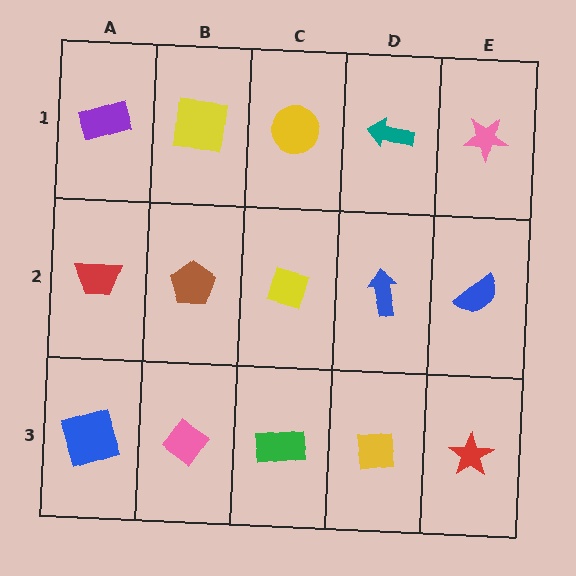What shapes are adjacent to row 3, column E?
A blue semicircle (row 2, column E), a yellow square (row 3, column D).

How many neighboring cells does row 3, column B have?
3.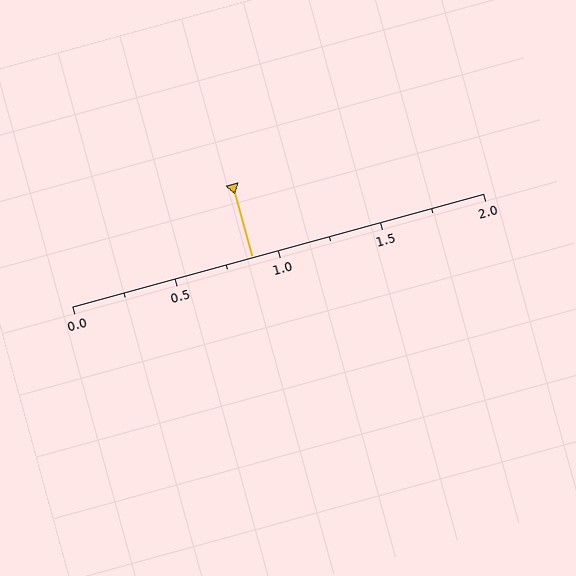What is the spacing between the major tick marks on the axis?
The major ticks are spaced 0.5 apart.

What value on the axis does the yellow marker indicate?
The marker indicates approximately 0.88.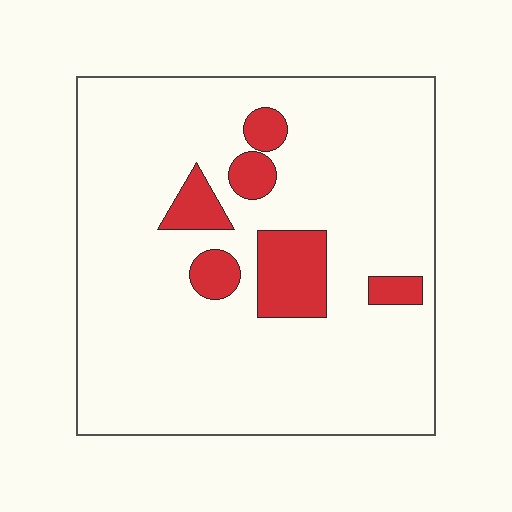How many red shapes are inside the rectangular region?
6.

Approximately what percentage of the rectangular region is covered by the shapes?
Approximately 10%.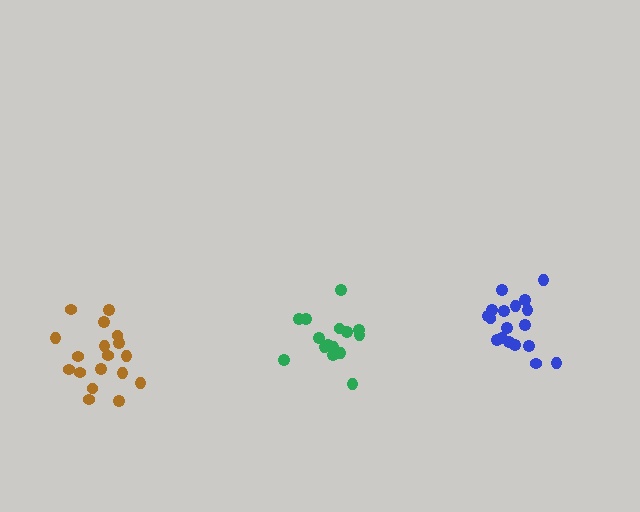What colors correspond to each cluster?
The clusters are colored: brown, blue, green.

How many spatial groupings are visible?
There are 3 spatial groupings.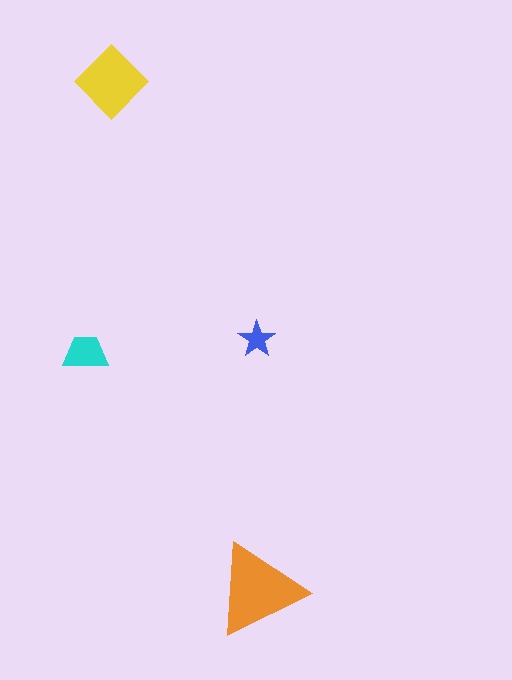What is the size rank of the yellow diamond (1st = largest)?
2nd.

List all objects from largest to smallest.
The orange triangle, the yellow diamond, the cyan trapezoid, the blue star.